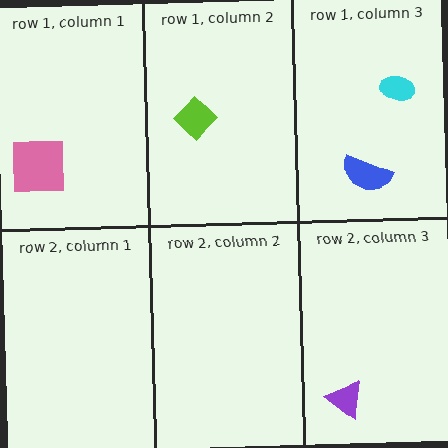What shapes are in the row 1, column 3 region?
The blue semicircle, the cyan ellipse.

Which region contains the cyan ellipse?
The row 1, column 3 region.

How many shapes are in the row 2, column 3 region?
1.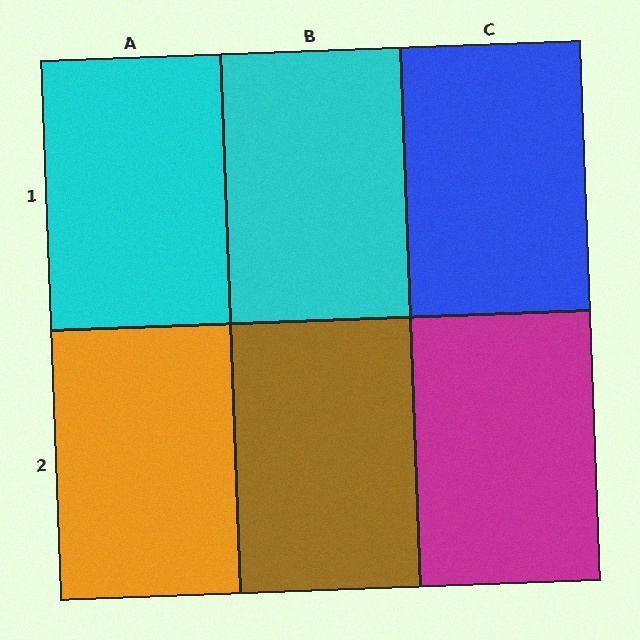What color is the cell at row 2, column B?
Brown.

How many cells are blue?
1 cell is blue.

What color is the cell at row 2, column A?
Orange.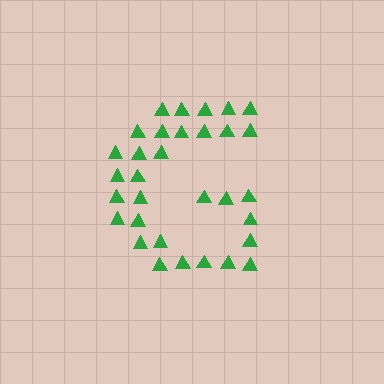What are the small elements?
The small elements are triangles.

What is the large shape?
The large shape is the letter G.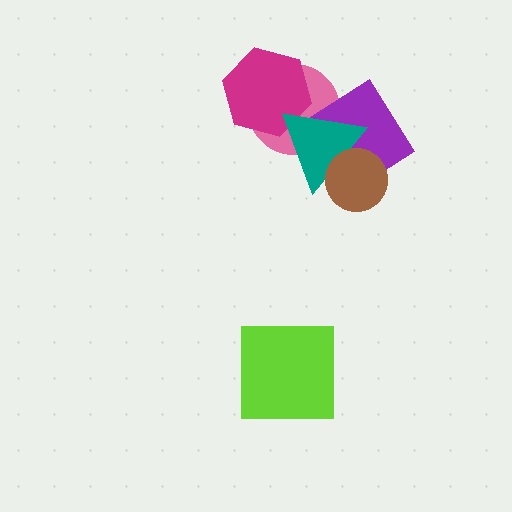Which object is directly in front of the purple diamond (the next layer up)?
The teal triangle is directly in front of the purple diamond.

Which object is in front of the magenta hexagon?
The teal triangle is in front of the magenta hexagon.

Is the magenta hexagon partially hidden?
Yes, it is partially covered by another shape.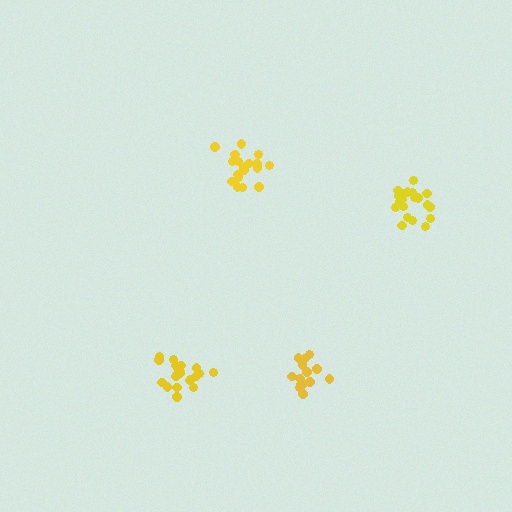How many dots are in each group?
Group 1: 21 dots, Group 2: 21 dots, Group 3: 15 dots, Group 4: 18 dots (75 total).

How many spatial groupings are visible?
There are 4 spatial groupings.